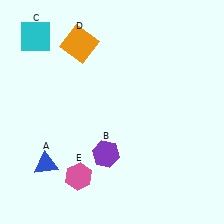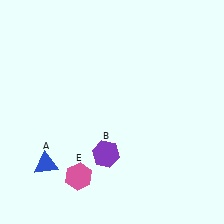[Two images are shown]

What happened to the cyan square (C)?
The cyan square (C) was removed in Image 2. It was in the top-left area of Image 1.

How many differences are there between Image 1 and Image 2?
There are 2 differences between the two images.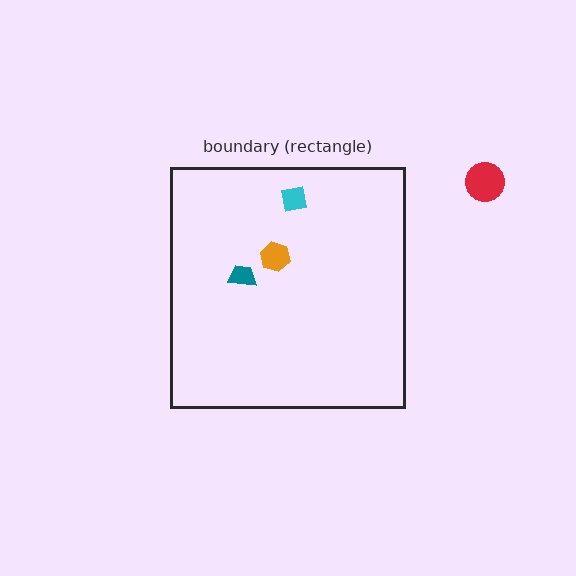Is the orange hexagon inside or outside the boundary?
Inside.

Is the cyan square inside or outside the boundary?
Inside.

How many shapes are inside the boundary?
3 inside, 1 outside.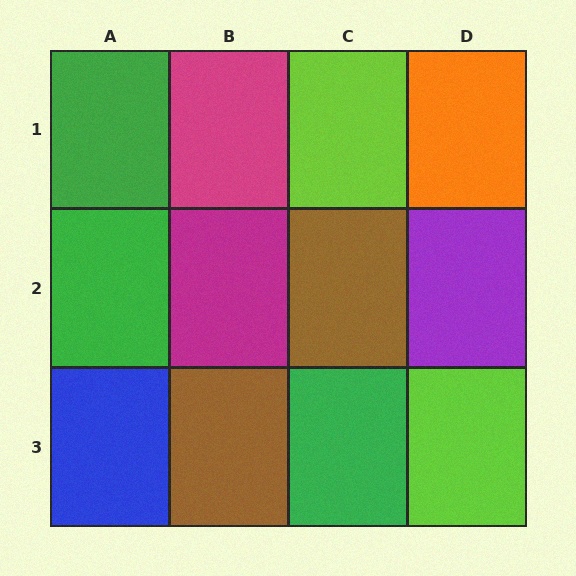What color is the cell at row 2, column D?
Purple.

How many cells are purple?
1 cell is purple.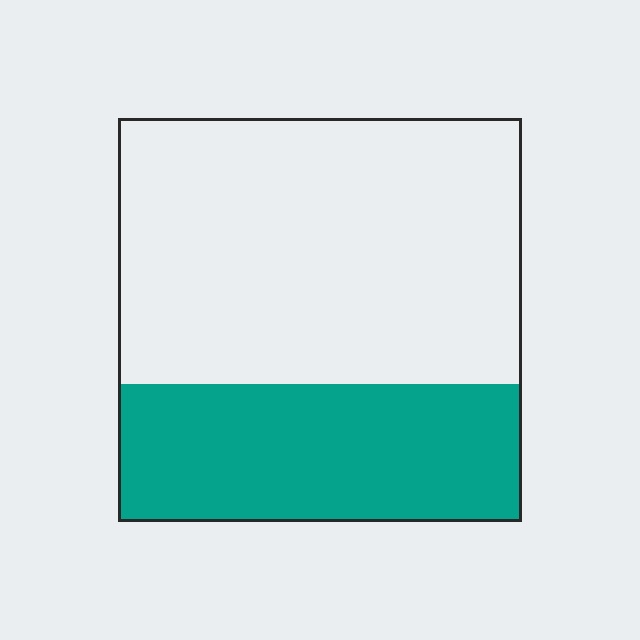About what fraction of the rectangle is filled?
About one third (1/3).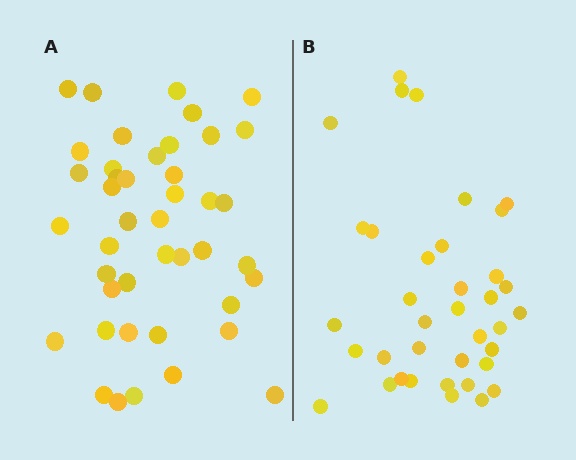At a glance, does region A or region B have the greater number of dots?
Region A (the left region) has more dots.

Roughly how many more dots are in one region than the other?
Region A has about 6 more dots than region B.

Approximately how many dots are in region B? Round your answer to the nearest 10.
About 40 dots. (The exact count is 37, which rounds to 40.)